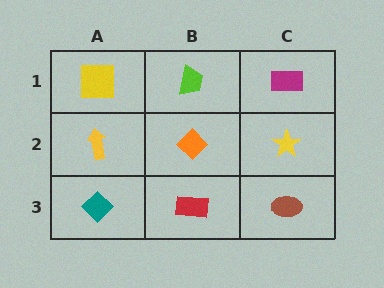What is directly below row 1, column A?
A yellow arrow.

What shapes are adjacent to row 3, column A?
A yellow arrow (row 2, column A), a red rectangle (row 3, column B).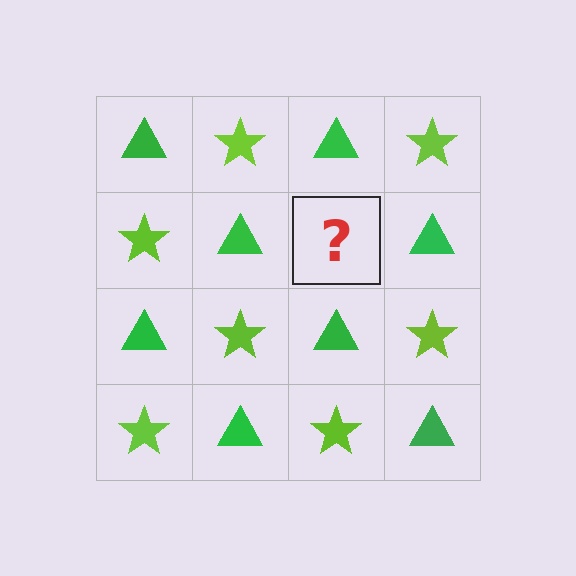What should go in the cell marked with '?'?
The missing cell should contain a lime star.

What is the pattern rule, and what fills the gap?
The rule is that it alternates green triangle and lime star in a checkerboard pattern. The gap should be filled with a lime star.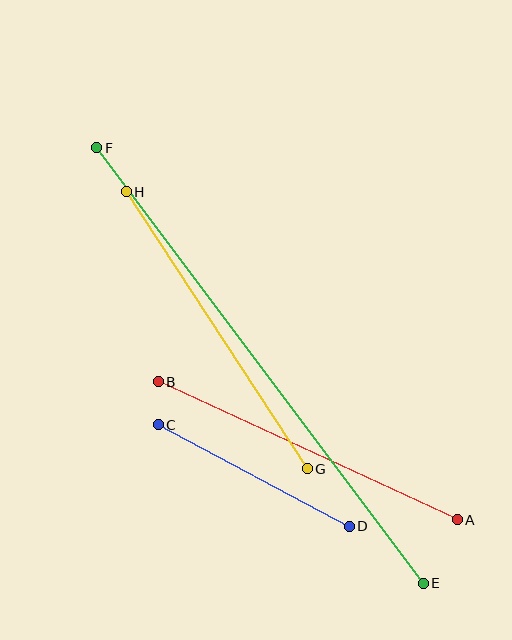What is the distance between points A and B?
The distance is approximately 329 pixels.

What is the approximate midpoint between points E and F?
The midpoint is at approximately (260, 365) pixels.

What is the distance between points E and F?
The distance is approximately 544 pixels.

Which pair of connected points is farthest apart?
Points E and F are farthest apart.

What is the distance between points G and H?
The distance is approximately 331 pixels.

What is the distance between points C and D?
The distance is approximately 216 pixels.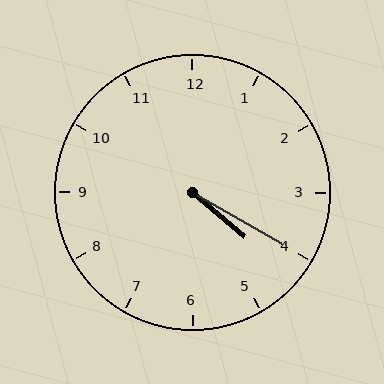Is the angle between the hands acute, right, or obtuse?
It is acute.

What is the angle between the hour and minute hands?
Approximately 10 degrees.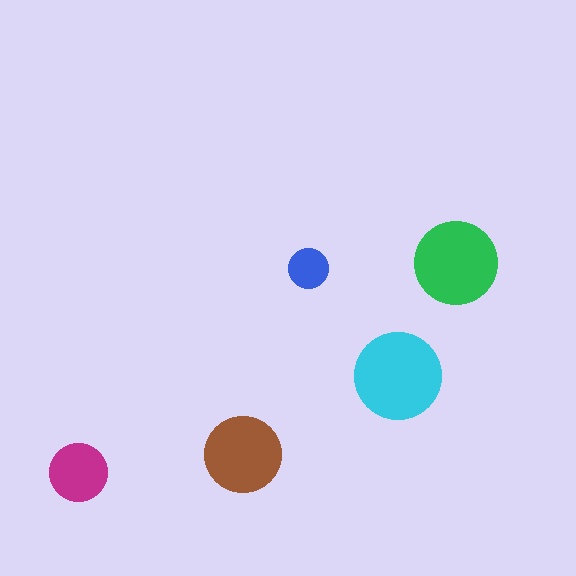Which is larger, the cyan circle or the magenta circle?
The cyan one.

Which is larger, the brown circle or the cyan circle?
The cyan one.